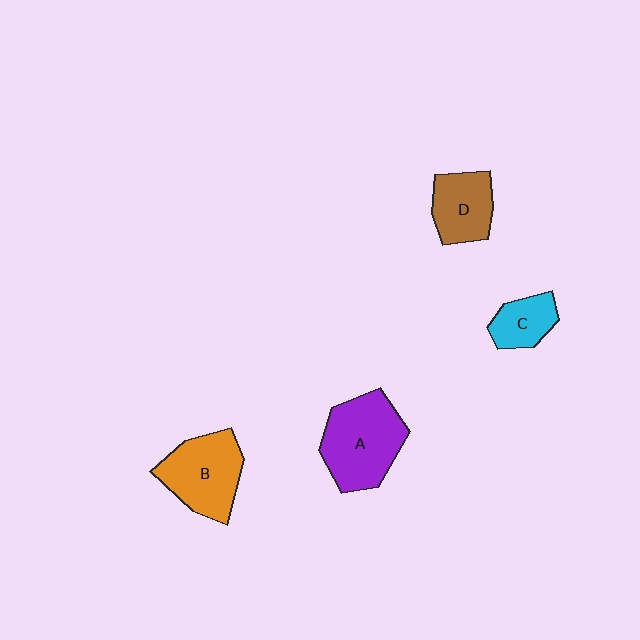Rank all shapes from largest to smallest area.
From largest to smallest: A (purple), B (orange), D (brown), C (cyan).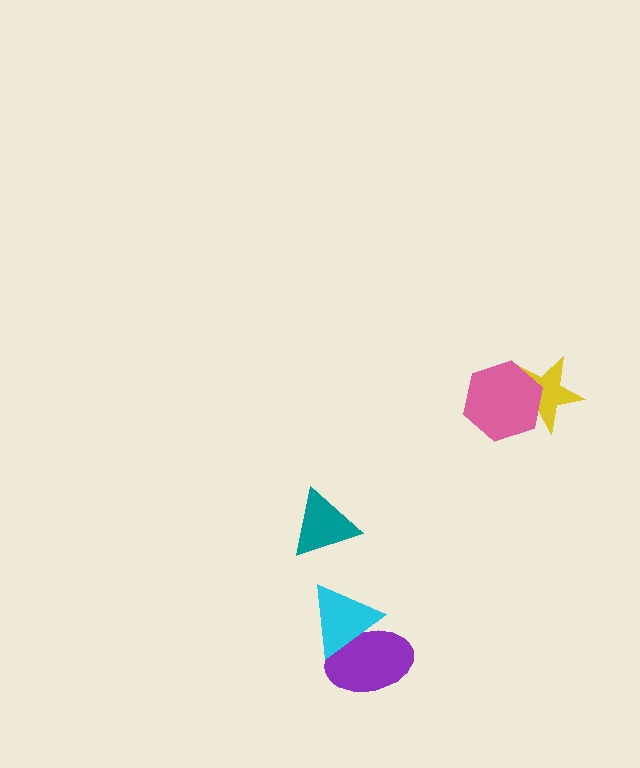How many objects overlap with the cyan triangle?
1 object overlaps with the cyan triangle.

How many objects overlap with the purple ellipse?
1 object overlaps with the purple ellipse.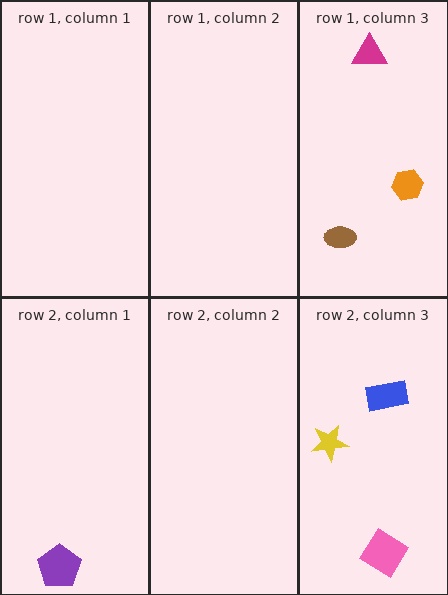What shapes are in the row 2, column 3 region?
The blue rectangle, the yellow star, the pink diamond.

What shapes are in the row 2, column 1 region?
The purple pentagon.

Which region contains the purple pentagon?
The row 2, column 1 region.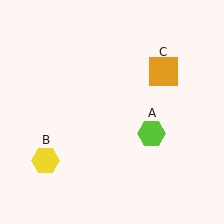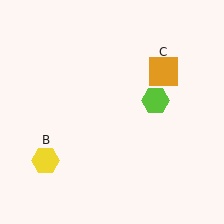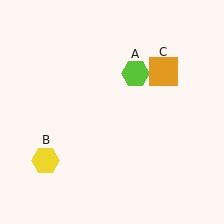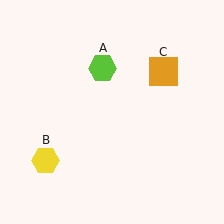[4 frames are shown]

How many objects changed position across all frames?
1 object changed position: lime hexagon (object A).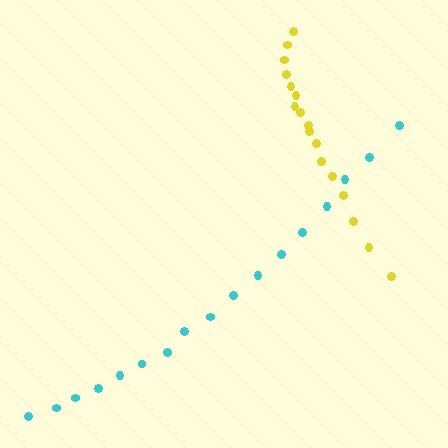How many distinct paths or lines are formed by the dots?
There are 2 distinct paths.